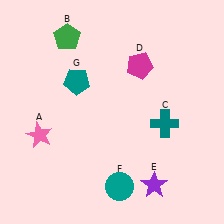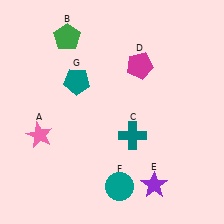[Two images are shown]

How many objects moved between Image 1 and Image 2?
1 object moved between the two images.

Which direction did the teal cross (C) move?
The teal cross (C) moved left.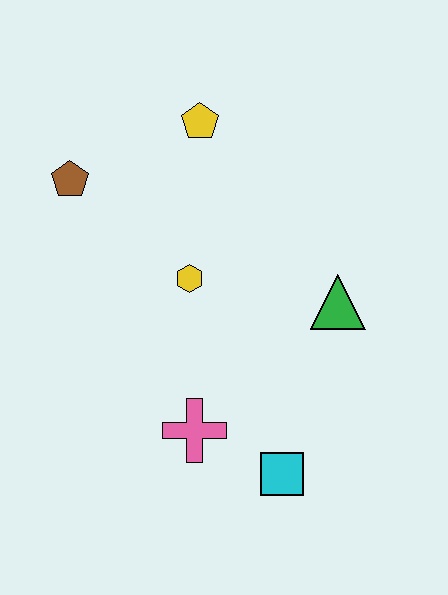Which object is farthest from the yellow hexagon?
The cyan square is farthest from the yellow hexagon.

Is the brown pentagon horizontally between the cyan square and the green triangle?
No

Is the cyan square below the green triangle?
Yes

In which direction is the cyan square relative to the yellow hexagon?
The cyan square is below the yellow hexagon.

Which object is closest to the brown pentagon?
The yellow pentagon is closest to the brown pentagon.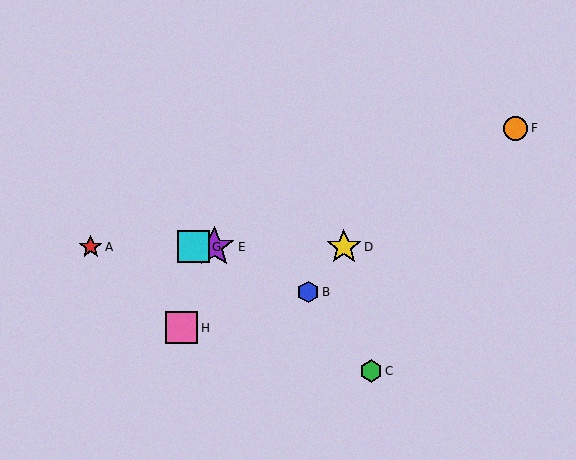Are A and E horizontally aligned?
Yes, both are at y≈247.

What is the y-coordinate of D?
Object D is at y≈247.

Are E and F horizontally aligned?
No, E is at y≈247 and F is at y≈128.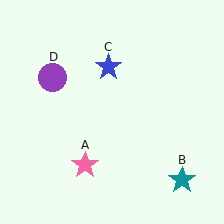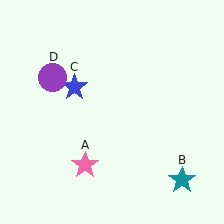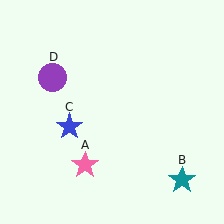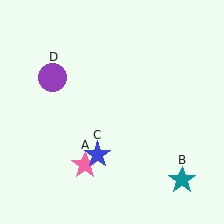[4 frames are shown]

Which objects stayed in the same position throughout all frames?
Pink star (object A) and teal star (object B) and purple circle (object D) remained stationary.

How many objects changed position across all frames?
1 object changed position: blue star (object C).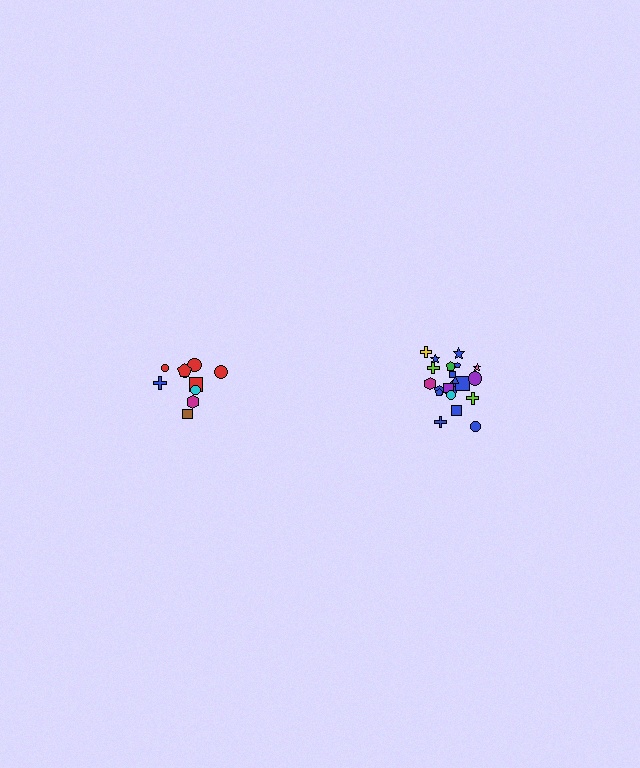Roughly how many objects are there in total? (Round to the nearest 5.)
Roughly 30 objects in total.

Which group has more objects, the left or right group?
The right group.